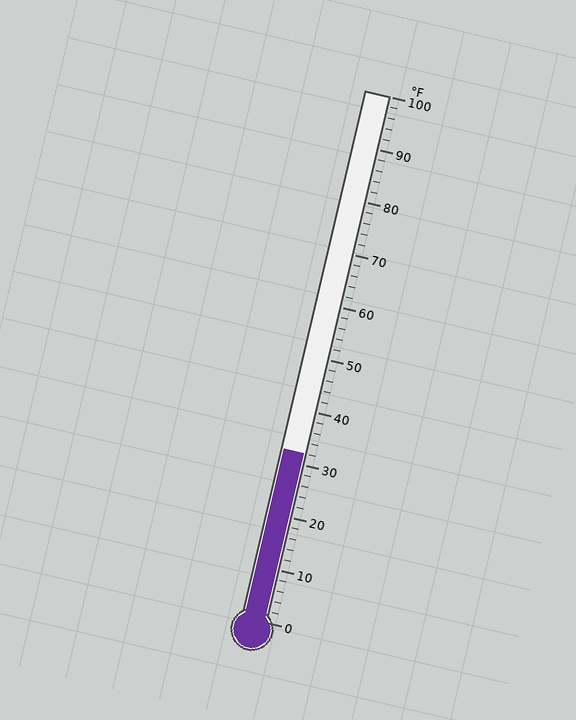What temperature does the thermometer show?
The thermometer shows approximately 32°F.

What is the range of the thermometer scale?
The thermometer scale ranges from 0°F to 100°F.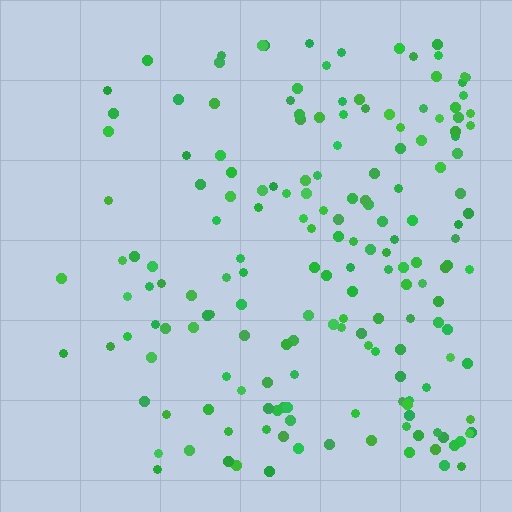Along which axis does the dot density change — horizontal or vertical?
Horizontal.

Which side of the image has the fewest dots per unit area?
The left.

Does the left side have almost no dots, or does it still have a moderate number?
Still a moderate number, just noticeably fewer than the right.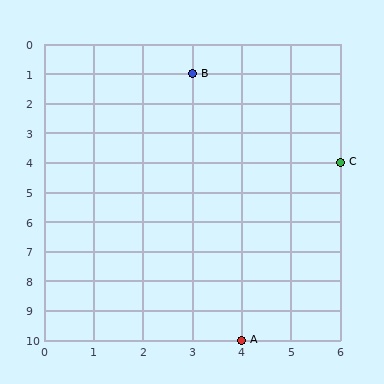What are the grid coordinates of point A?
Point A is at grid coordinates (4, 10).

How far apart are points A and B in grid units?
Points A and B are 1 column and 9 rows apart (about 9.1 grid units diagonally).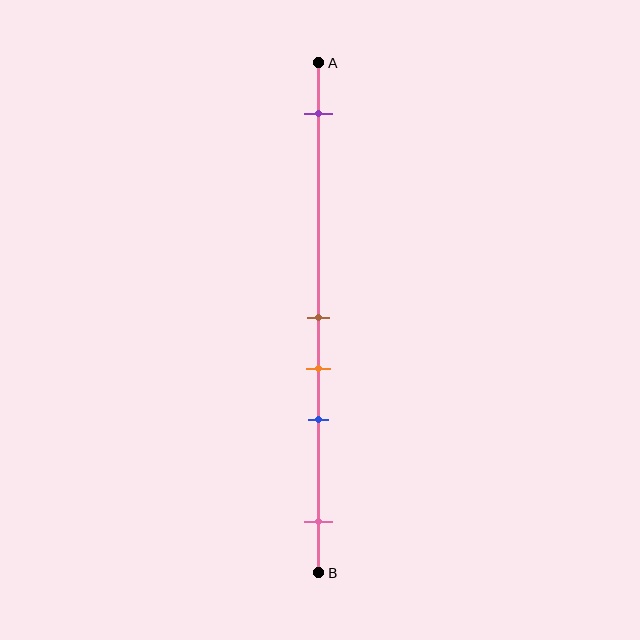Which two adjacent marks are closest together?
The brown and orange marks are the closest adjacent pair.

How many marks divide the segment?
There are 5 marks dividing the segment.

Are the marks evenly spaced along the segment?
No, the marks are not evenly spaced.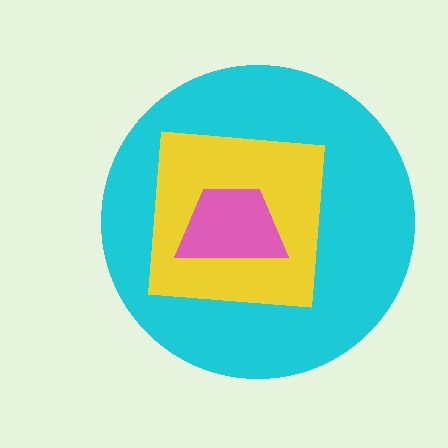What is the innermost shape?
The pink trapezoid.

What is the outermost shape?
The cyan circle.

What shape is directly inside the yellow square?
The pink trapezoid.